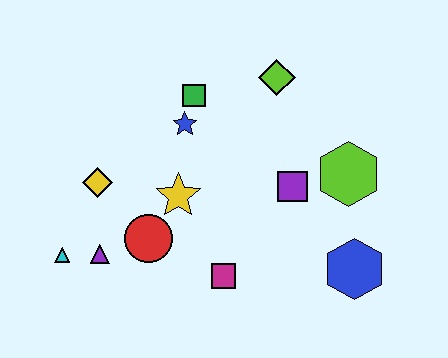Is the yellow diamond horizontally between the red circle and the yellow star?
No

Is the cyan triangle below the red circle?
Yes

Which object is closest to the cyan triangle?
The purple triangle is closest to the cyan triangle.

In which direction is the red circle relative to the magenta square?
The red circle is to the left of the magenta square.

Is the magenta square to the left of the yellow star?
No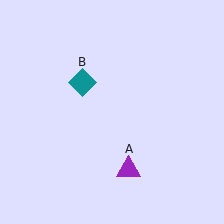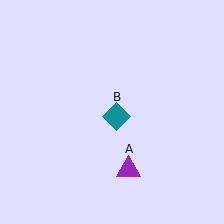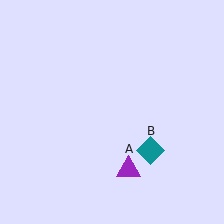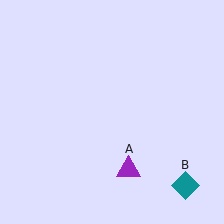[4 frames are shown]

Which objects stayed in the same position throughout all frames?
Purple triangle (object A) remained stationary.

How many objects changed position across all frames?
1 object changed position: teal diamond (object B).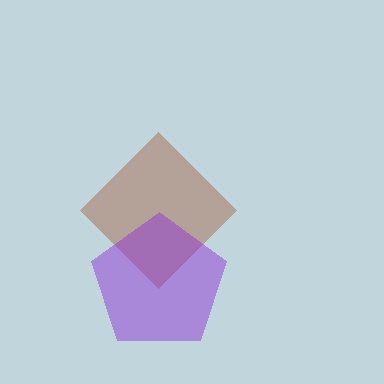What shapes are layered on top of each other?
The layered shapes are: a brown diamond, a purple pentagon.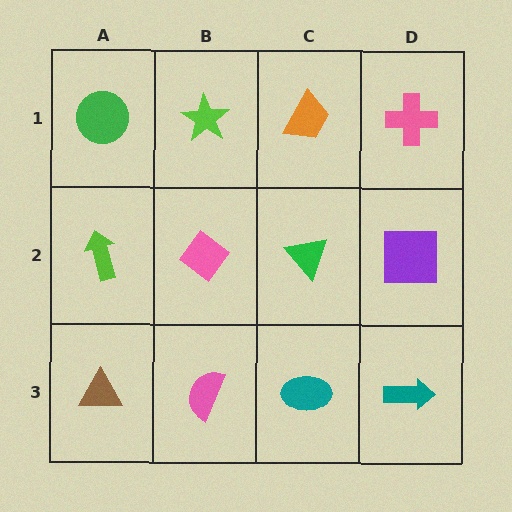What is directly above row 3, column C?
A green triangle.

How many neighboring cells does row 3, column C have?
3.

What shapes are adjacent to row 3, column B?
A pink diamond (row 2, column B), a brown triangle (row 3, column A), a teal ellipse (row 3, column C).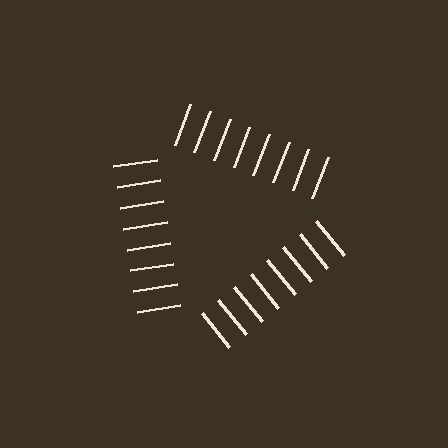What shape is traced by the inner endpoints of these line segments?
An illusory triangle — the line segments terminate on its edges but no continuous stroke is drawn.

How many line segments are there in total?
24 — 8 along each of the 3 edges.